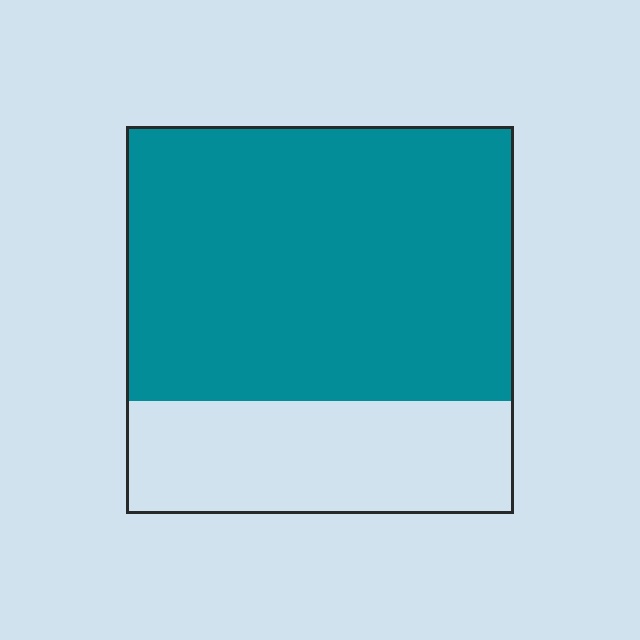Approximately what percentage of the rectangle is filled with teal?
Approximately 70%.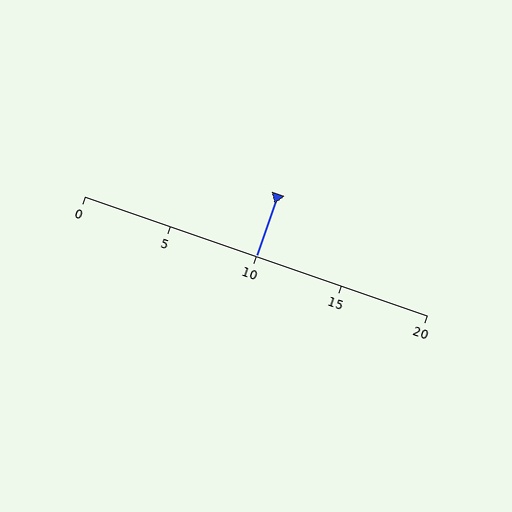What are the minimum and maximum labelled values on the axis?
The axis runs from 0 to 20.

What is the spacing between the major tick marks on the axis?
The major ticks are spaced 5 apart.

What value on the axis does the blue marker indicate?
The marker indicates approximately 10.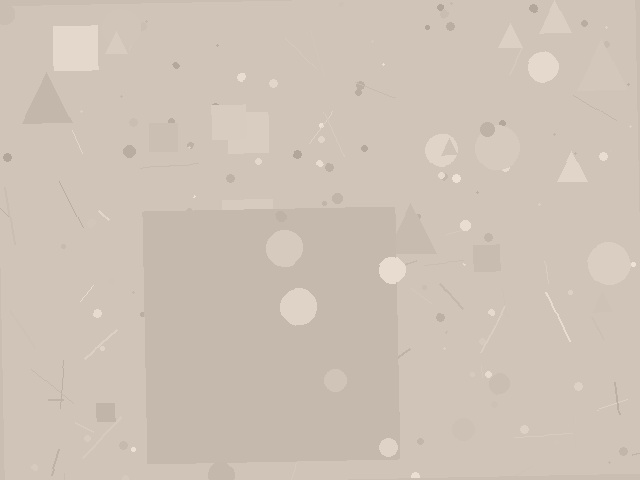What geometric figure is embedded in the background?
A square is embedded in the background.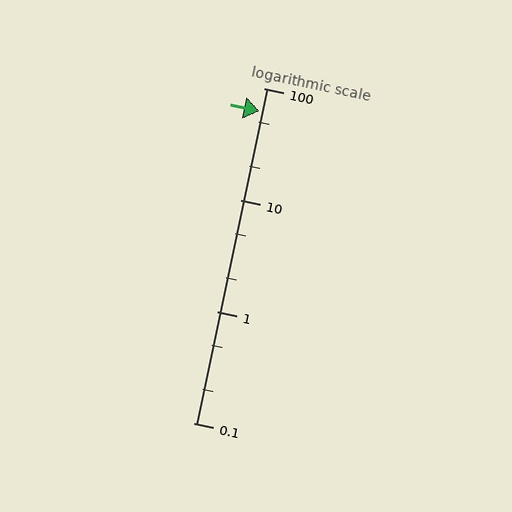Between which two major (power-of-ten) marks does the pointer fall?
The pointer is between 10 and 100.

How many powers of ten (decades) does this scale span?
The scale spans 3 decades, from 0.1 to 100.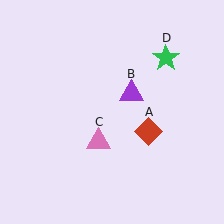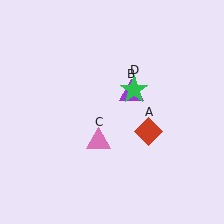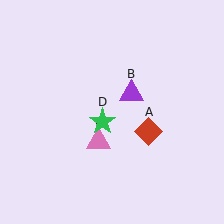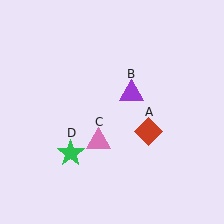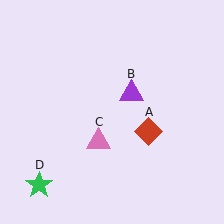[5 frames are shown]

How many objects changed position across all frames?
1 object changed position: green star (object D).